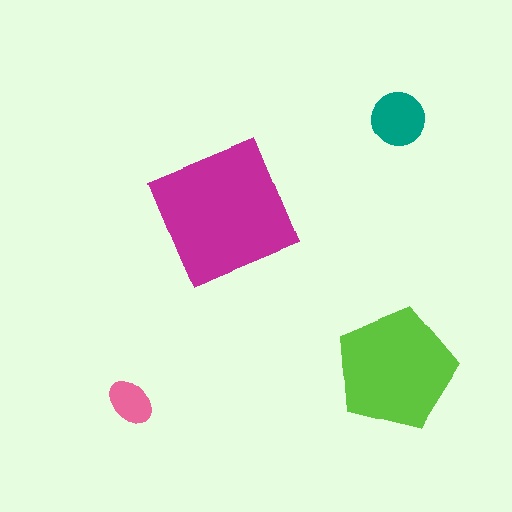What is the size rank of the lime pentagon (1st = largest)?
2nd.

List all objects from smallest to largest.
The pink ellipse, the teal circle, the lime pentagon, the magenta square.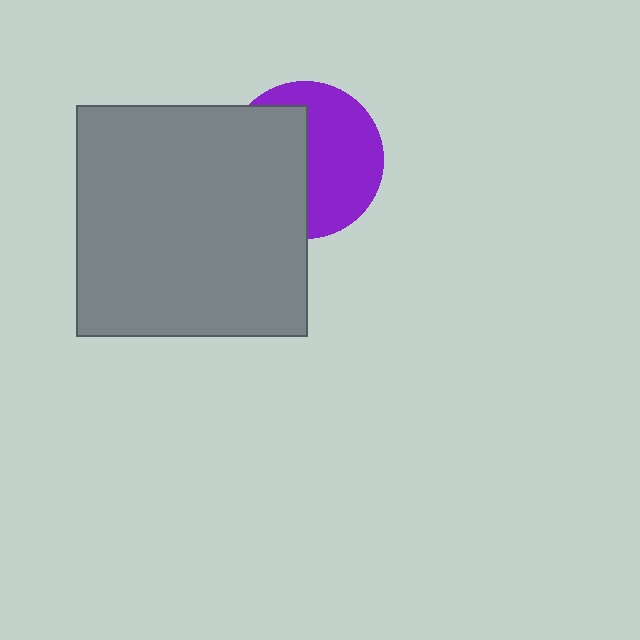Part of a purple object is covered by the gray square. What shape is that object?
It is a circle.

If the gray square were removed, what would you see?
You would see the complete purple circle.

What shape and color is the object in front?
The object in front is a gray square.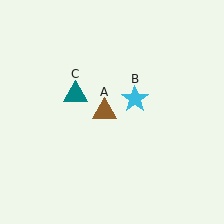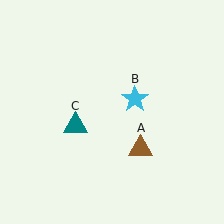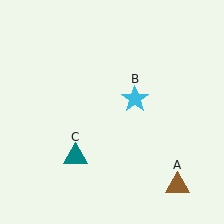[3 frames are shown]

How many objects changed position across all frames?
2 objects changed position: brown triangle (object A), teal triangle (object C).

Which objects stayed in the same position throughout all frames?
Cyan star (object B) remained stationary.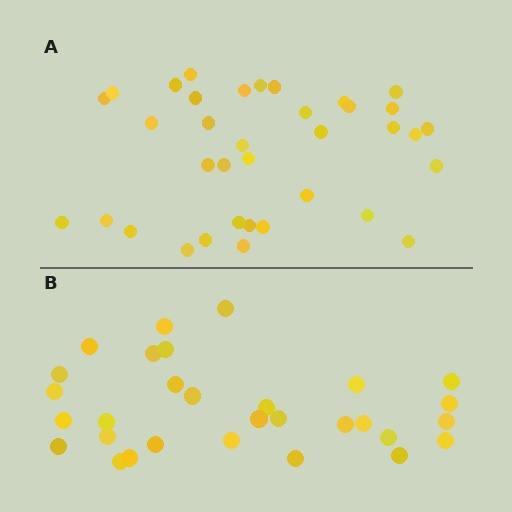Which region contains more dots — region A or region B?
Region A (the top region) has more dots.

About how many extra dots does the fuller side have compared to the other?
Region A has about 6 more dots than region B.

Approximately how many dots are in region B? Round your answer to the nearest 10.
About 30 dots.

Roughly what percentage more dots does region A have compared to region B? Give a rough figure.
About 20% more.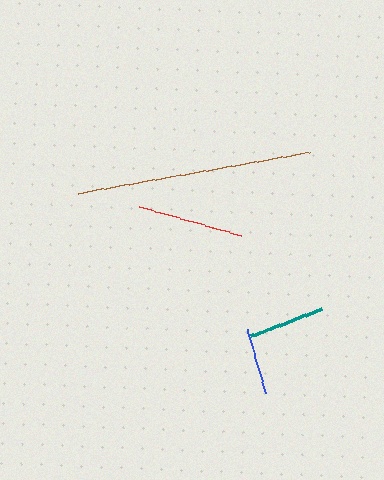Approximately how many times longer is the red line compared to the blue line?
The red line is approximately 1.6 times the length of the blue line.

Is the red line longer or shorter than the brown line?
The brown line is longer than the red line.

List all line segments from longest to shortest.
From longest to shortest: brown, red, teal, blue.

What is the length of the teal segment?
The teal segment is approximately 76 pixels long.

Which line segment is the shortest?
The blue line is the shortest at approximately 66 pixels.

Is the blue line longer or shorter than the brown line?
The brown line is longer than the blue line.